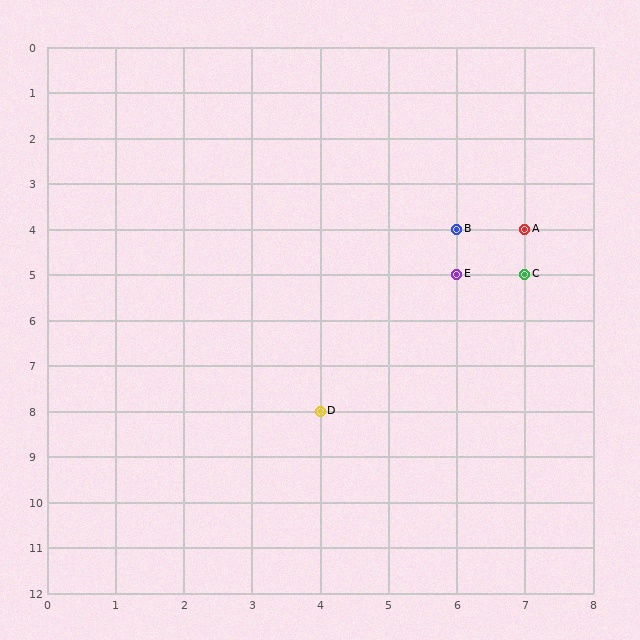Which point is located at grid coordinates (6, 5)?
Point E is at (6, 5).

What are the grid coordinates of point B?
Point B is at grid coordinates (6, 4).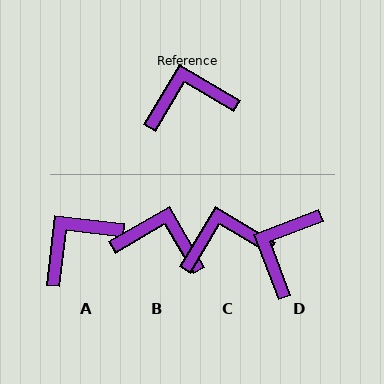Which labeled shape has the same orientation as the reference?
C.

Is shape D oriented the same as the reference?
No, it is off by about 51 degrees.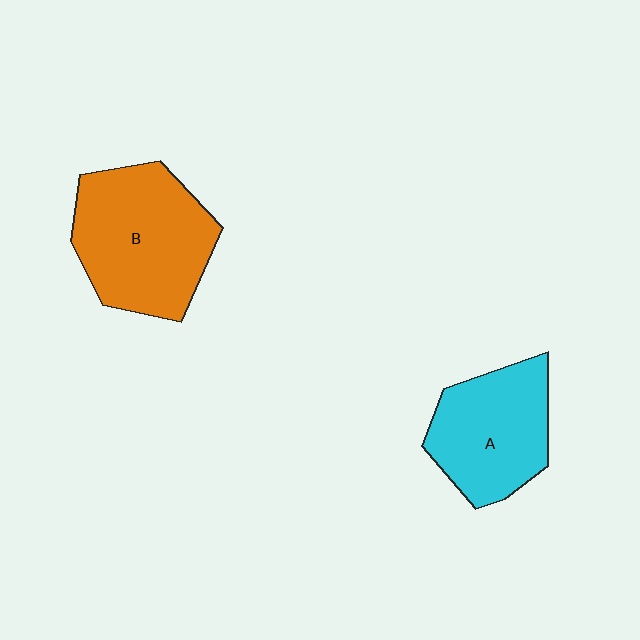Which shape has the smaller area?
Shape A (cyan).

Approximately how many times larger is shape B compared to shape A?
Approximately 1.3 times.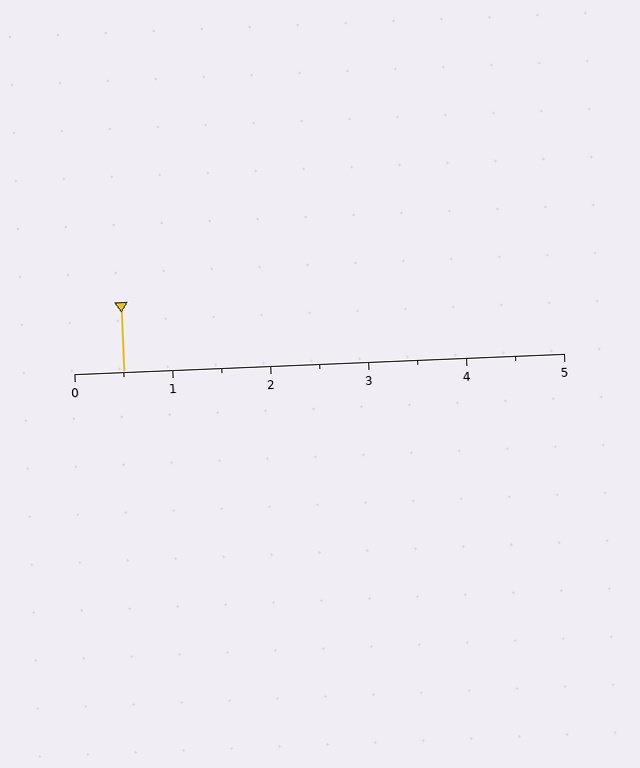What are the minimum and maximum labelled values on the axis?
The axis runs from 0 to 5.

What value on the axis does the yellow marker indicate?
The marker indicates approximately 0.5.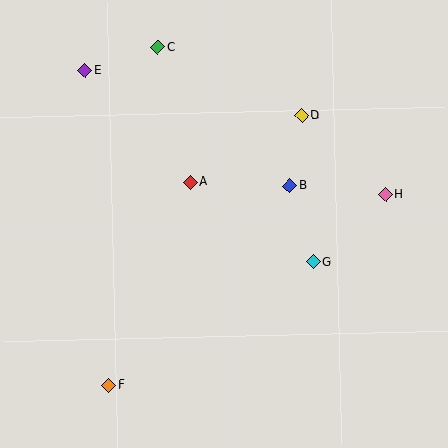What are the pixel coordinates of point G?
Point G is at (313, 261).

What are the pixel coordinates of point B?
Point B is at (290, 186).